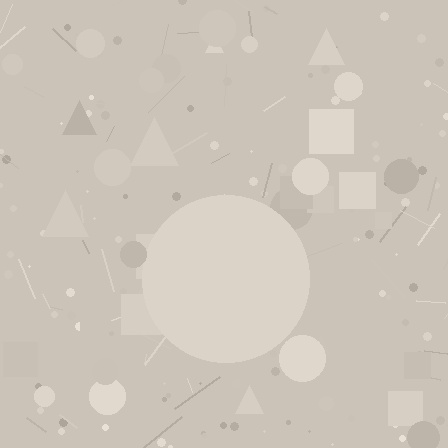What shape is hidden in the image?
A circle is hidden in the image.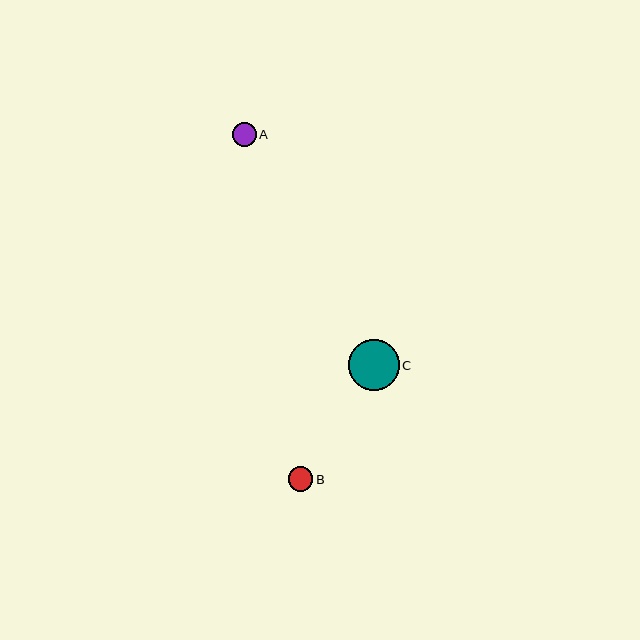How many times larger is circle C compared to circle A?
Circle C is approximately 2.2 times the size of circle A.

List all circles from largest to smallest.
From largest to smallest: C, B, A.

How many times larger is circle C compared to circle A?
Circle C is approximately 2.2 times the size of circle A.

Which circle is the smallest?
Circle A is the smallest with a size of approximately 24 pixels.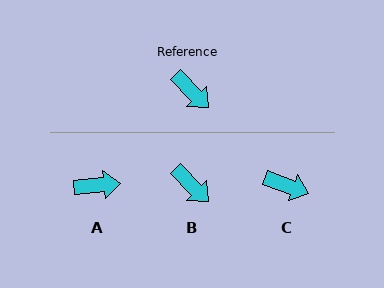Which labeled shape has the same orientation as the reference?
B.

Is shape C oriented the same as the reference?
No, it is off by about 26 degrees.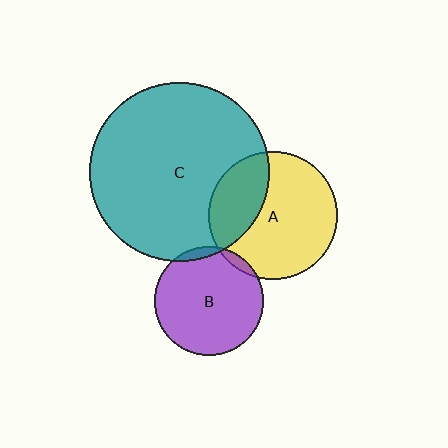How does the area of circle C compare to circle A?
Approximately 1.9 times.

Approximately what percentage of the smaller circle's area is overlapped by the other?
Approximately 30%.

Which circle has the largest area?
Circle C (teal).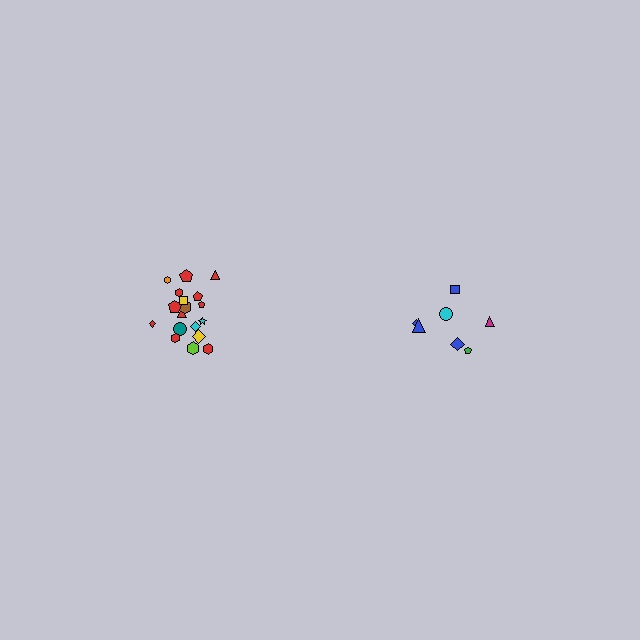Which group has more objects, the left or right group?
The left group.